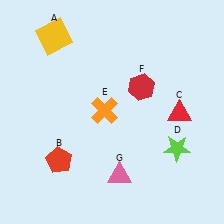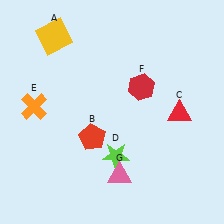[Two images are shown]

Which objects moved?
The objects that moved are: the red pentagon (B), the lime star (D), the orange cross (E).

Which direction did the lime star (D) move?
The lime star (D) moved left.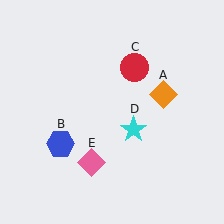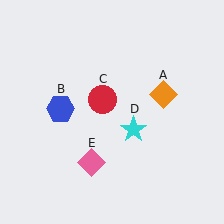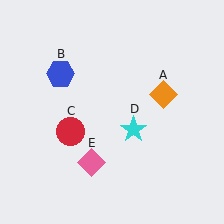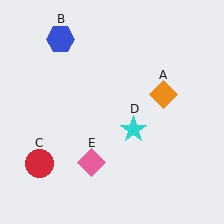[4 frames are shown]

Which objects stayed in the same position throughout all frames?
Orange diamond (object A) and cyan star (object D) and pink diamond (object E) remained stationary.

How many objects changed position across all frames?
2 objects changed position: blue hexagon (object B), red circle (object C).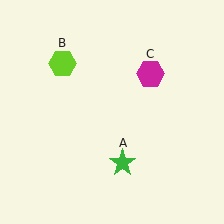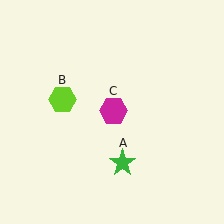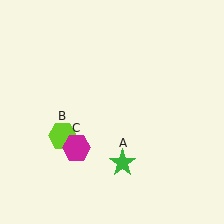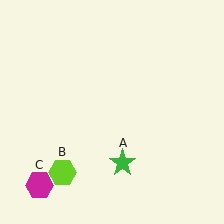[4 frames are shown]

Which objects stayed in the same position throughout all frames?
Green star (object A) remained stationary.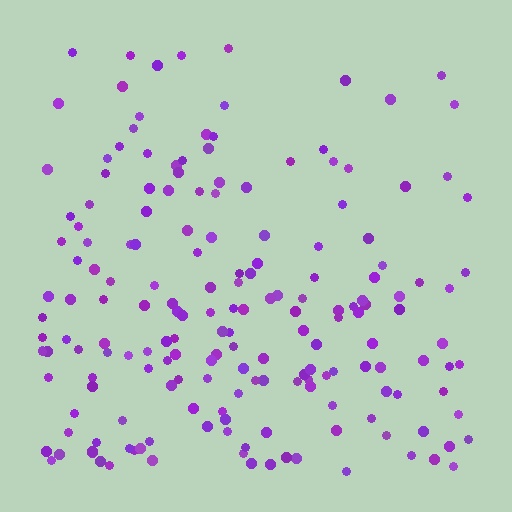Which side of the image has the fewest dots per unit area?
The top.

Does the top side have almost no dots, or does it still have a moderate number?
Still a moderate number, just noticeably fewer than the bottom.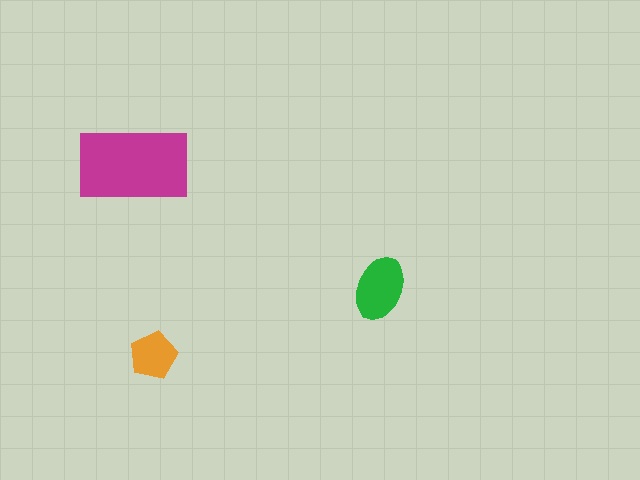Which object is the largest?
The magenta rectangle.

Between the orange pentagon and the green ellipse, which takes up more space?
The green ellipse.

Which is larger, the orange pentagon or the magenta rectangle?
The magenta rectangle.